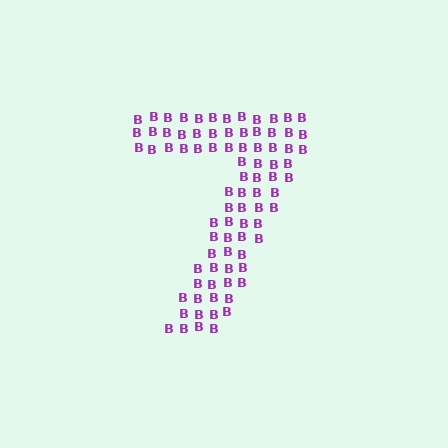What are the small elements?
The small elements are letter B's.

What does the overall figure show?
The overall figure shows the digit 7.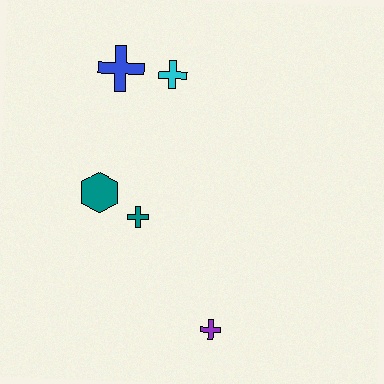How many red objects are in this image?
There are no red objects.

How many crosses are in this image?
There are 4 crosses.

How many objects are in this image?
There are 5 objects.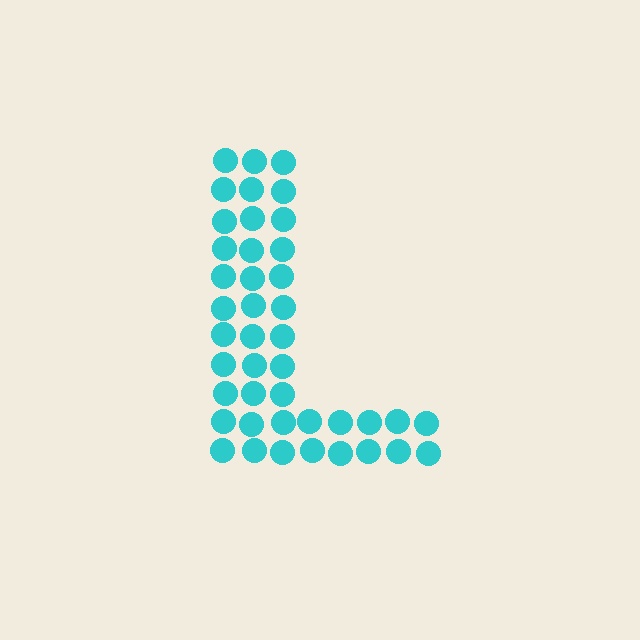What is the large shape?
The large shape is the letter L.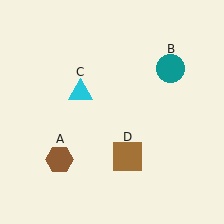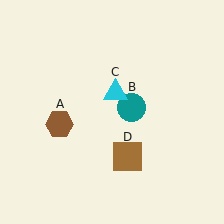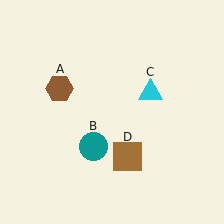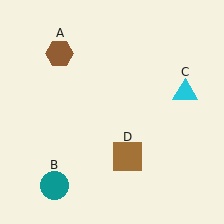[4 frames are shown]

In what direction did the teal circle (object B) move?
The teal circle (object B) moved down and to the left.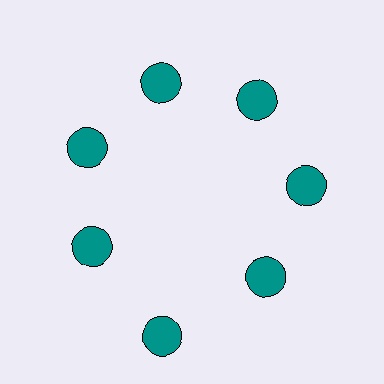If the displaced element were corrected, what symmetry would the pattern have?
It would have 7-fold rotational symmetry — the pattern would map onto itself every 51 degrees.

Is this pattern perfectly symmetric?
No. The 7 teal circles are arranged in a ring, but one element near the 6 o'clock position is pushed outward from the center, breaking the 7-fold rotational symmetry.